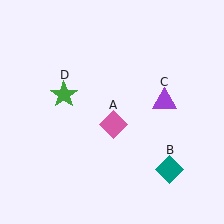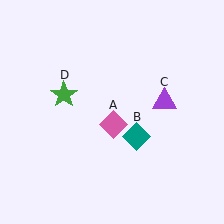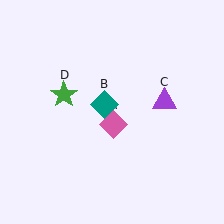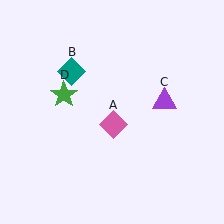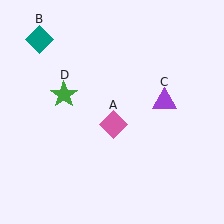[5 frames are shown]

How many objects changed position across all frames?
1 object changed position: teal diamond (object B).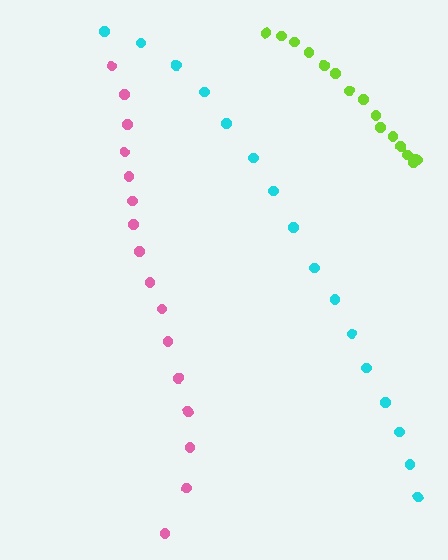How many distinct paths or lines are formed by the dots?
There are 3 distinct paths.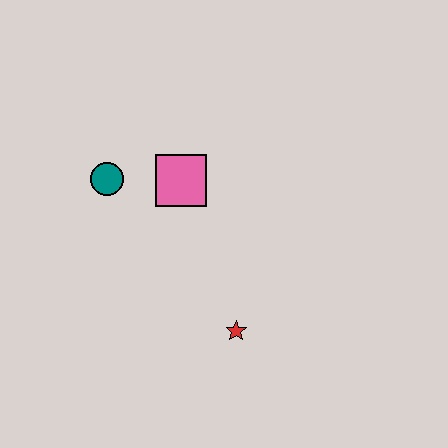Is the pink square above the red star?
Yes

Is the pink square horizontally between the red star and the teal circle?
Yes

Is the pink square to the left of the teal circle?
No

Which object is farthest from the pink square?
The red star is farthest from the pink square.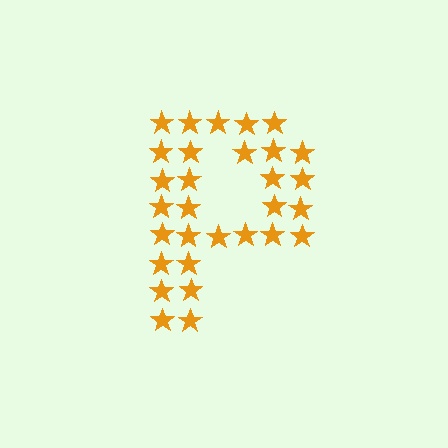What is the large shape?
The large shape is the letter P.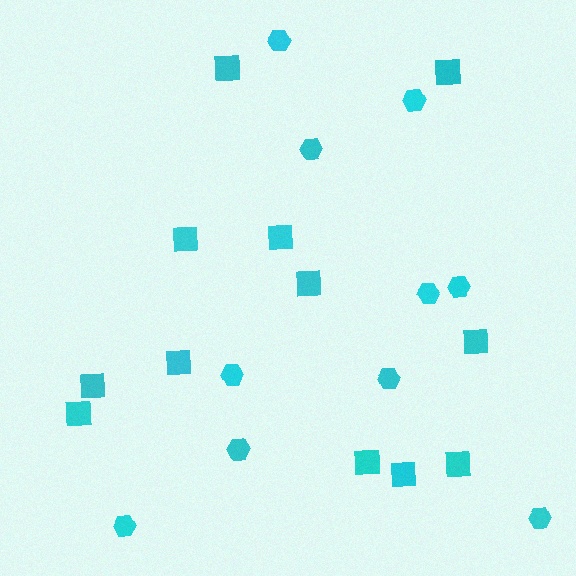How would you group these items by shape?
There are 2 groups: one group of squares (12) and one group of hexagons (10).